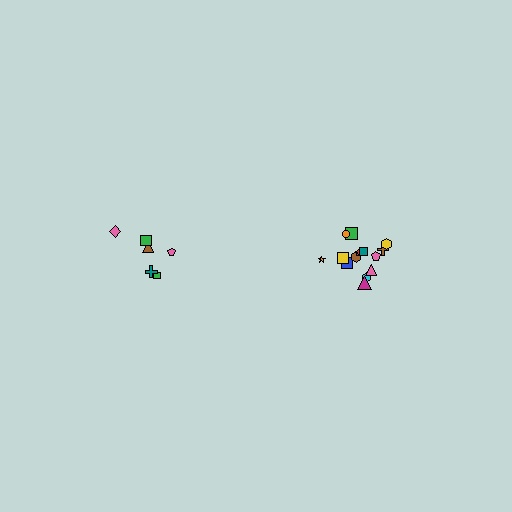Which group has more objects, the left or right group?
The right group.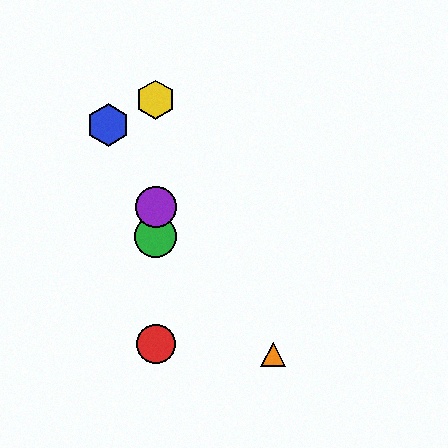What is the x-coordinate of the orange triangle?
The orange triangle is at x≈273.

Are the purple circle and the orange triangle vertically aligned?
No, the purple circle is at x≈156 and the orange triangle is at x≈273.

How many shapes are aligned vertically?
4 shapes (the red circle, the green circle, the yellow hexagon, the purple circle) are aligned vertically.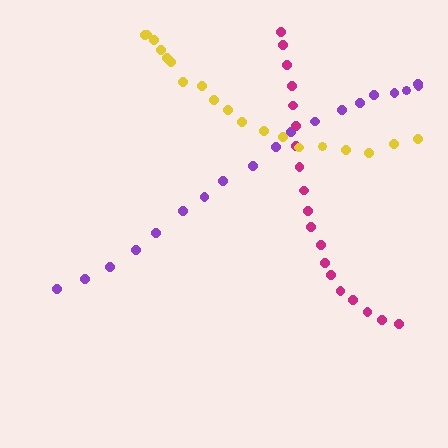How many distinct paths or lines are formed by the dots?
There are 3 distinct paths.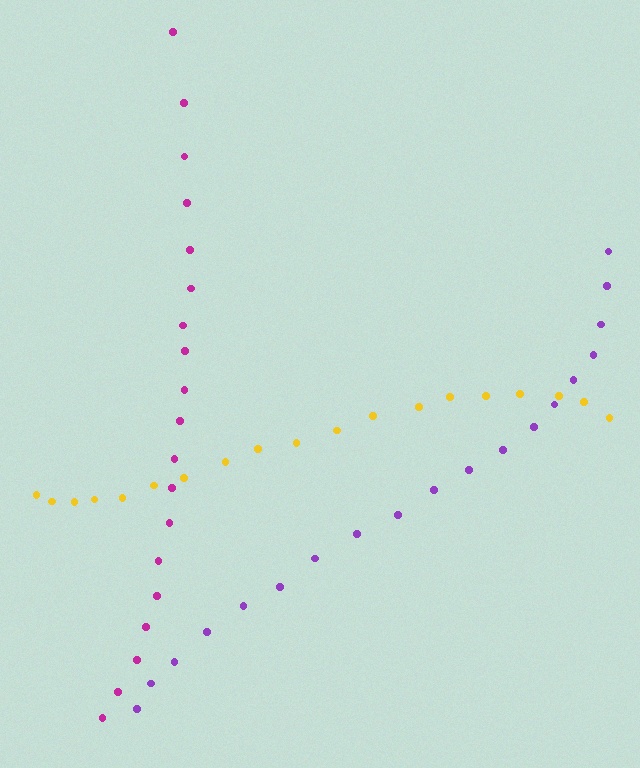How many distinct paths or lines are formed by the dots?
There are 3 distinct paths.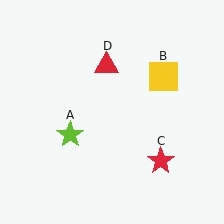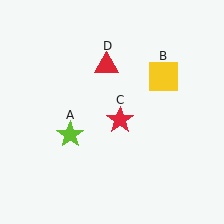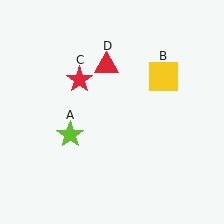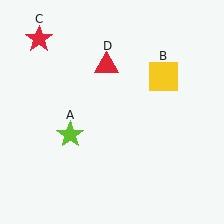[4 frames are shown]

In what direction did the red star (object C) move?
The red star (object C) moved up and to the left.